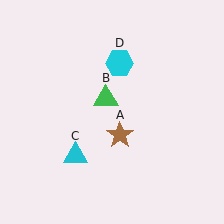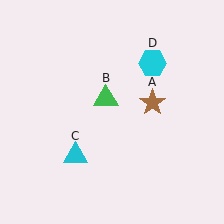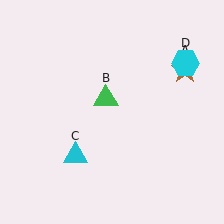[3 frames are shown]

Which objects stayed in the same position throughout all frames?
Green triangle (object B) and cyan triangle (object C) remained stationary.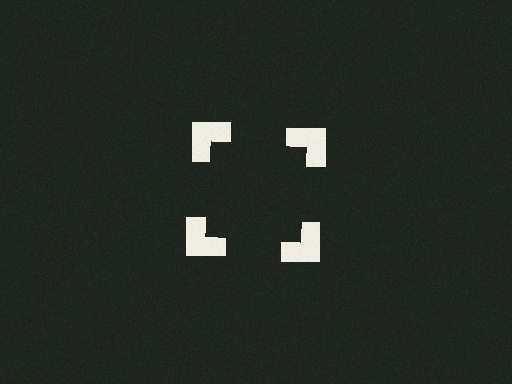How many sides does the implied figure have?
4 sides.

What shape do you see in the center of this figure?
An illusory square — its edges are inferred from the aligned wedge cuts in the notched squares, not physically drawn.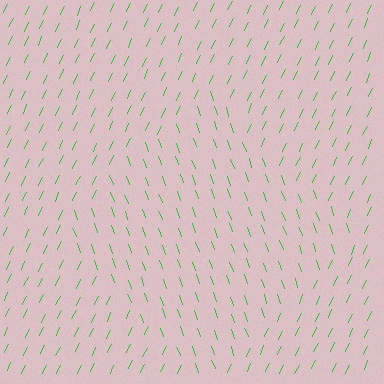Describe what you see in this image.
The image is filled with small green line segments. A diamond region in the image has lines oriented differently from the surrounding lines, creating a visible texture boundary.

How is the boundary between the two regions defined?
The boundary is defined purely by a change in line orientation (approximately 45 degrees difference). All lines are the same color and thickness.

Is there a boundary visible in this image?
Yes, there is a texture boundary formed by a change in line orientation.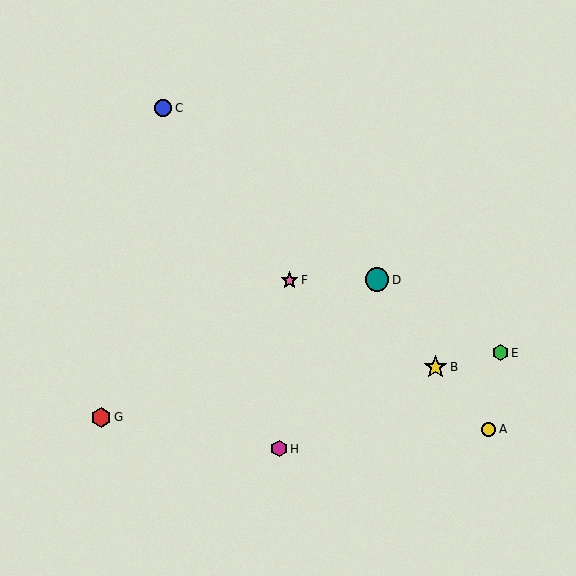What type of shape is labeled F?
Shape F is a pink star.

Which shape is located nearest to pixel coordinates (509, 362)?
The green hexagon (labeled E) at (500, 353) is nearest to that location.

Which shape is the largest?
The yellow star (labeled B) is the largest.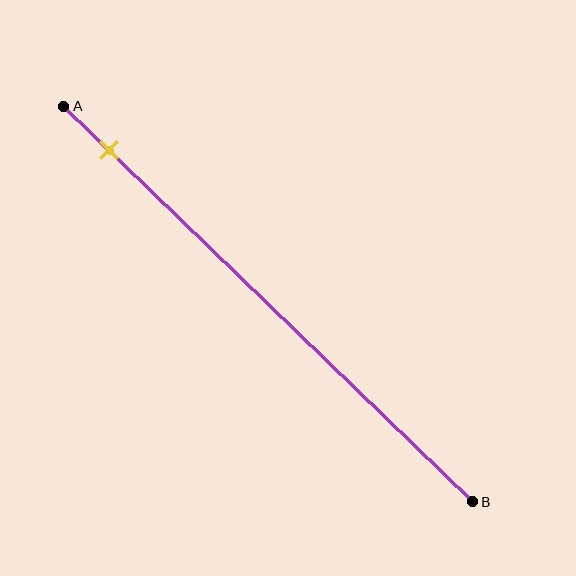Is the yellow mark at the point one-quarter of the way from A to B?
No, the mark is at about 10% from A, not at the 25% one-quarter point.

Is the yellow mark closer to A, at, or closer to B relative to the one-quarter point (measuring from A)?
The yellow mark is closer to point A than the one-quarter point of segment AB.